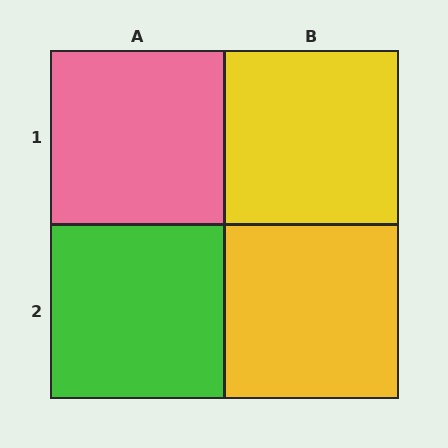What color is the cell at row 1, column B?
Yellow.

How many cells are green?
1 cell is green.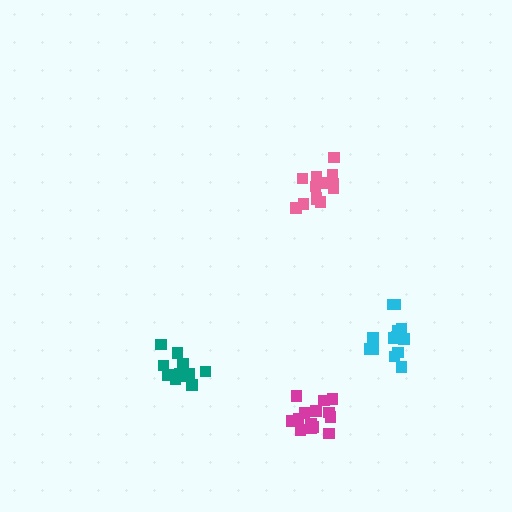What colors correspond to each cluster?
The clusters are colored: pink, magenta, cyan, teal.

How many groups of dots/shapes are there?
There are 4 groups.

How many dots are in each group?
Group 1: 13 dots, Group 2: 14 dots, Group 3: 13 dots, Group 4: 12 dots (52 total).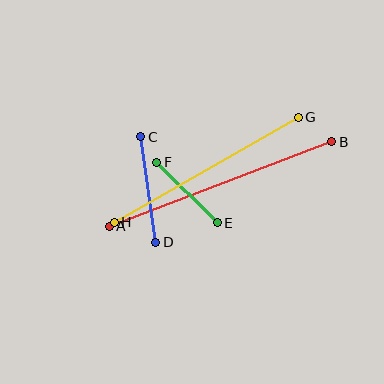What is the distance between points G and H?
The distance is approximately 212 pixels.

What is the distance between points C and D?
The distance is approximately 106 pixels.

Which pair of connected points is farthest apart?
Points A and B are farthest apart.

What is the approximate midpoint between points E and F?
The midpoint is at approximately (187, 192) pixels.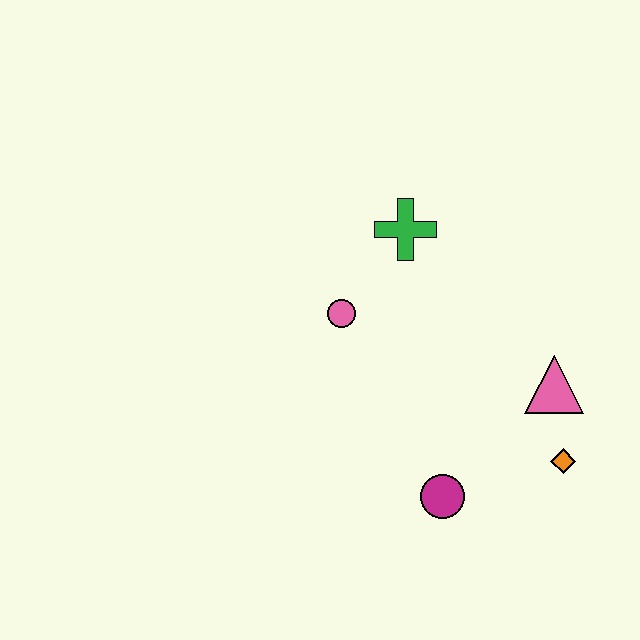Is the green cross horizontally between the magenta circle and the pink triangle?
No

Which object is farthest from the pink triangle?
The pink circle is farthest from the pink triangle.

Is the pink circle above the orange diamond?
Yes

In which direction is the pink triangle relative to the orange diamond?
The pink triangle is above the orange diamond.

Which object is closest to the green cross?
The pink circle is closest to the green cross.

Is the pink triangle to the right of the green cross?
Yes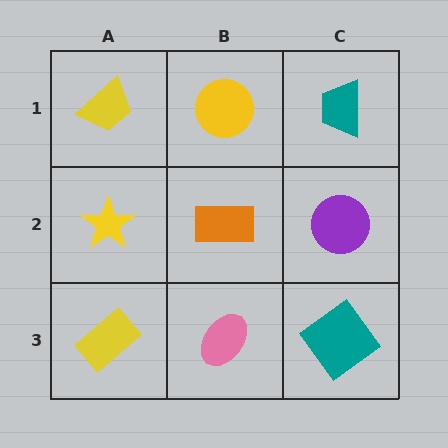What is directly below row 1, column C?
A purple circle.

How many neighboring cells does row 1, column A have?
2.